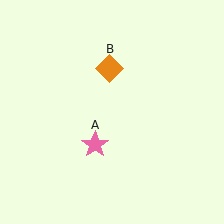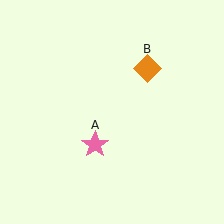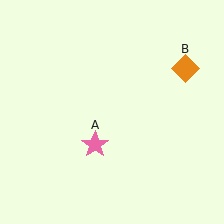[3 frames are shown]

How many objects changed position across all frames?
1 object changed position: orange diamond (object B).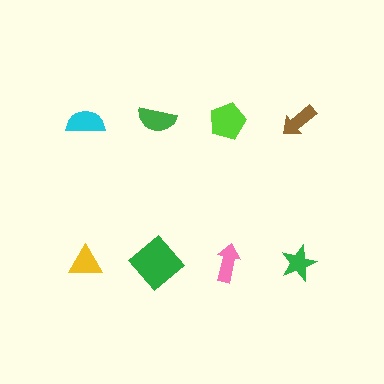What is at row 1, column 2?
A green semicircle.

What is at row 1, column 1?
A cyan semicircle.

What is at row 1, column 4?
A brown arrow.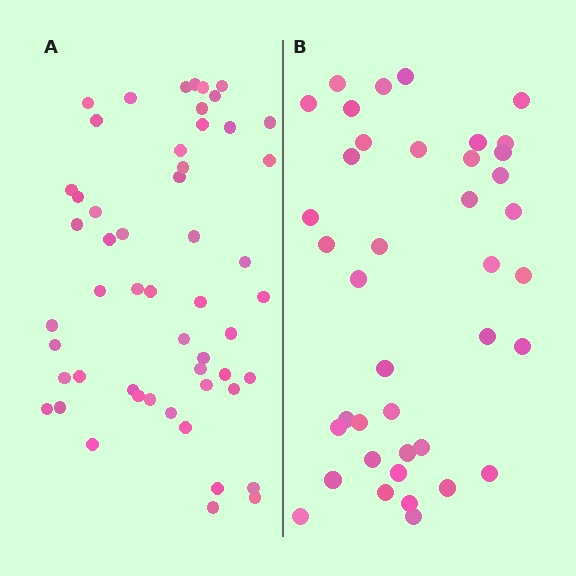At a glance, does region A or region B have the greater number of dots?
Region A (the left region) has more dots.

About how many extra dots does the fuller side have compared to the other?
Region A has approximately 15 more dots than region B.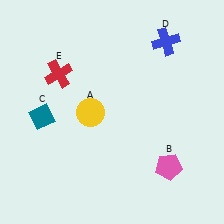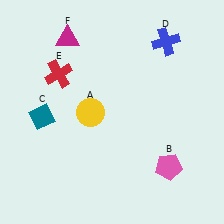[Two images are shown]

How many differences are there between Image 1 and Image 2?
There is 1 difference between the two images.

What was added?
A magenta triangle (F) was added in Image 2.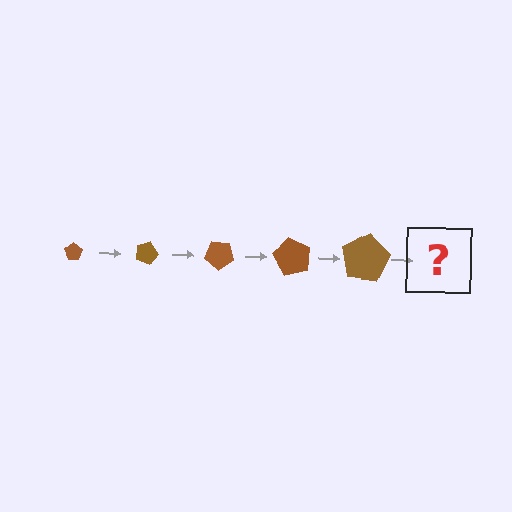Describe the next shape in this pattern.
It should be a pentagon, larger than the previous one and rotated 100 degrees from the start.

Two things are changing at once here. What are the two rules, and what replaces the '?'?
The two rules are that the pentagon grows larger each step and it rotates 20 degrees each step. The '?' should be a pentagon, larger than the previous one and rotated 100 degrees from the start.